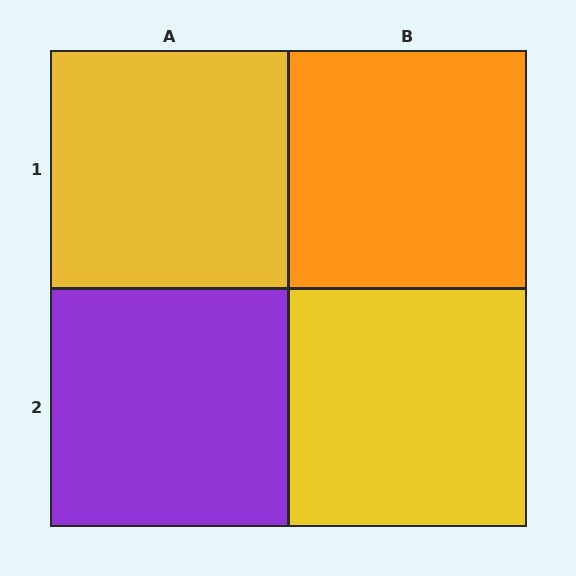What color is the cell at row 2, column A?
Purple.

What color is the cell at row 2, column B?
Yellow.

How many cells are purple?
1 cell is purple.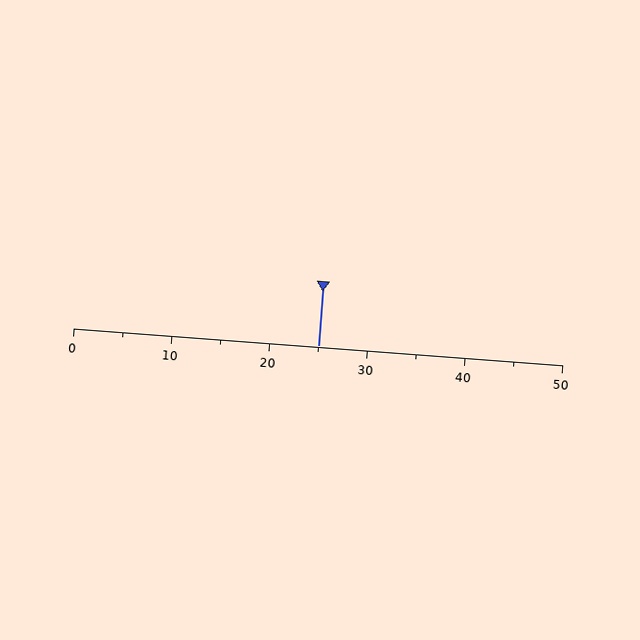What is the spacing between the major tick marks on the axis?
The major ticks are spaced 10 apart.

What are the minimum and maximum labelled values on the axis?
The axis runs from 0 to 50.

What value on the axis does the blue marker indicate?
The marker indicates approximately 25.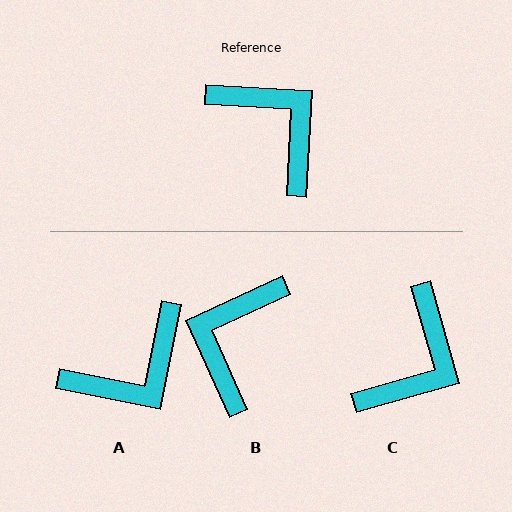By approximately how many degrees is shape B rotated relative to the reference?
Approximately 118 degrees counter-clockwise.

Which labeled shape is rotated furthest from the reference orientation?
B, about 118 degrees away.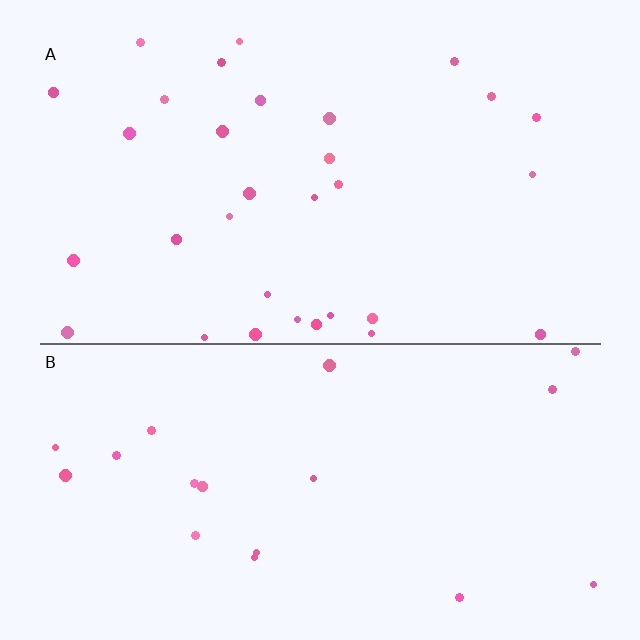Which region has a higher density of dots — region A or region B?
A (the top).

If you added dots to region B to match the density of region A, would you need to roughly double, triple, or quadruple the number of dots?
Approximately double.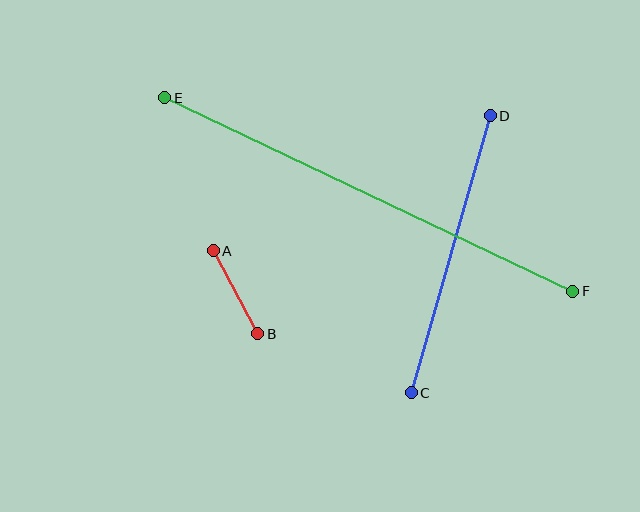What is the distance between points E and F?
The distance is approximately 451 pixels.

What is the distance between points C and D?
The distance is approximately 288 pixels.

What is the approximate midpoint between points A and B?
The midpoint is at approximately (235, 292) pixels.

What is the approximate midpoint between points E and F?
The midpoint is at approximately (369, 194) pixels.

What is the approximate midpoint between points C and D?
The midpoint is at approximately (451, 254) pixels.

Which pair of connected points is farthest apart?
Points E and F are farthest apart.